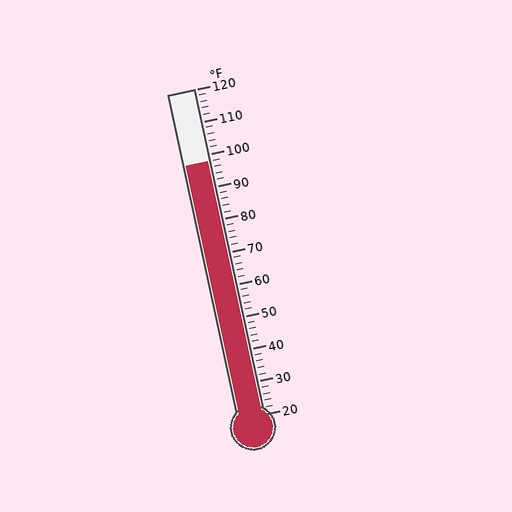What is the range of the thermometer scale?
The thermometer scale ranges from 20°F to 120°F.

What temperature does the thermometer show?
The thermometer shows approximately 98°F.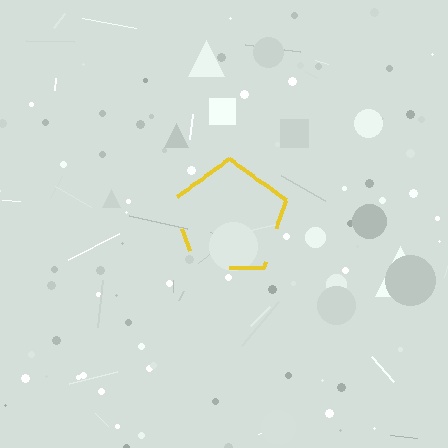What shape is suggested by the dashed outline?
The dashed outline suggests a pentagon.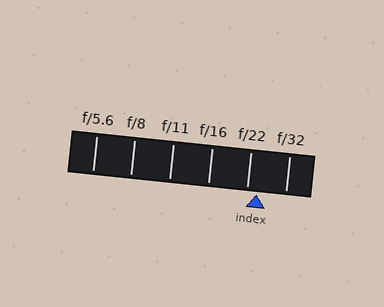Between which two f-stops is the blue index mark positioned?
The index mark is between f/22 and f/32.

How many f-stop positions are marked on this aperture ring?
There are 6 f-stop positions marked.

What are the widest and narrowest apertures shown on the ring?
The widest aperture shown is f/5.6 and the narrowest is f/32.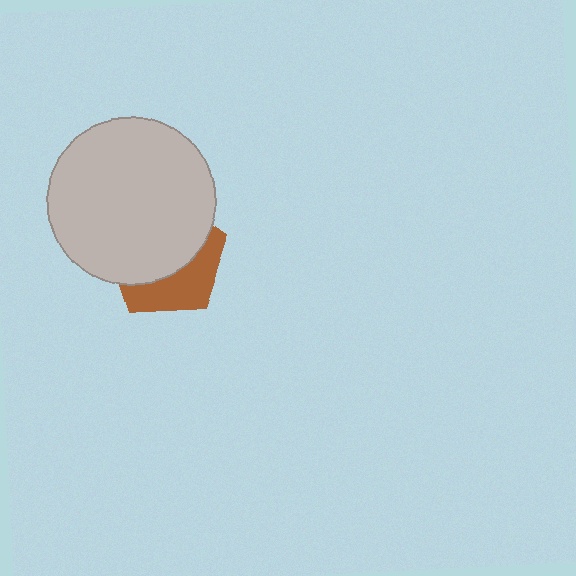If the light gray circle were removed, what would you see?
You would see the complete brown pentagon.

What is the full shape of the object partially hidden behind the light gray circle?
The partially hidden object is a brown pentagon.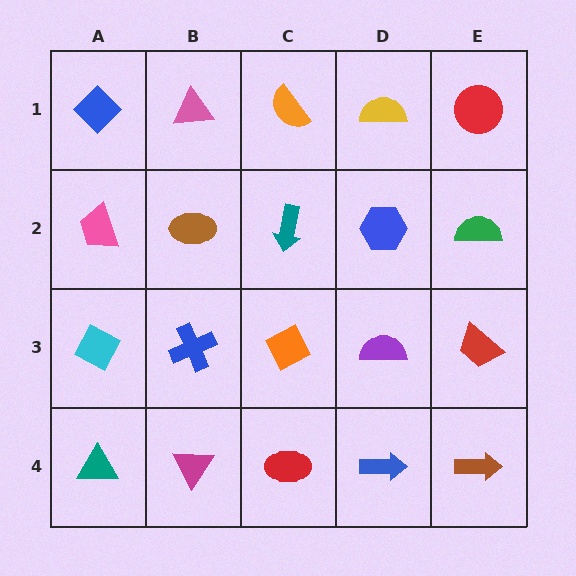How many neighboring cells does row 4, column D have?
3.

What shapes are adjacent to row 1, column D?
A blue hexagon (row 2, column D), an orange semicircle (row 1, column C), a red circle (row 1, column E).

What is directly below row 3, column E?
A brown arrow.